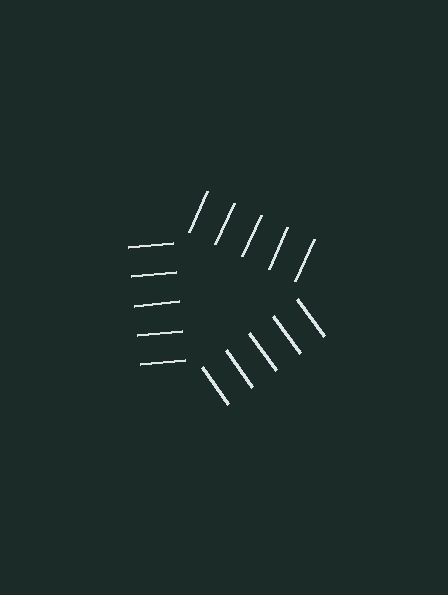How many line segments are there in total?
15 — 5 along each of the 3 edges.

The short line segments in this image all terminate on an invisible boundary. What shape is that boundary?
An illusory triangle — the line segments terminate on its edges but no continuous stroke is drawn.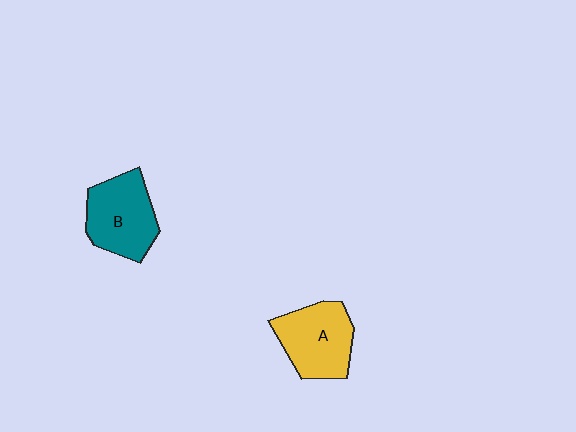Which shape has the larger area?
Shape B (teal).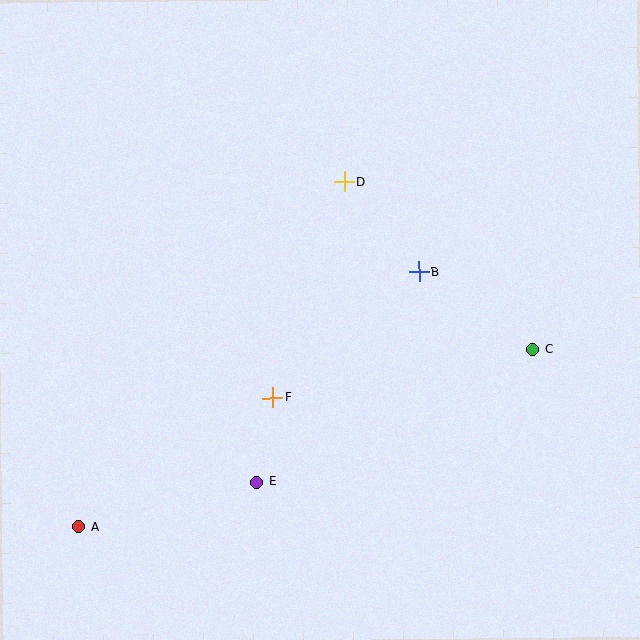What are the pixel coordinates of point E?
Point E is at (256, 482).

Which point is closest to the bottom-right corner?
Point C is closest to the bottom-right corner.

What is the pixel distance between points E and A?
The distance between E and A is 183 pixels.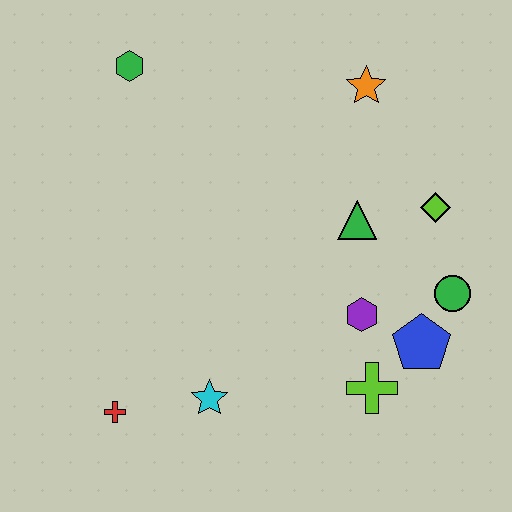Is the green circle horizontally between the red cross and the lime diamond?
No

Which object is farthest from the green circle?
The green hexagon is farthest from the green circle.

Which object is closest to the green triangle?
The lime diamond is closest to the green triangle.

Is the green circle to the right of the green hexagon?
Yes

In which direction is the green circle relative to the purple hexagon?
The green circle is to the right of the purple hexagon.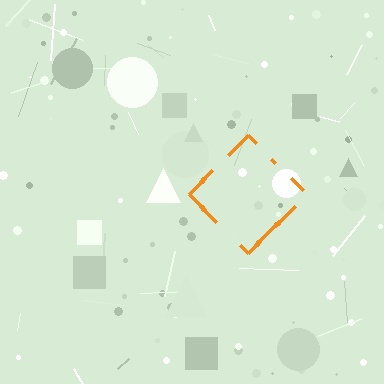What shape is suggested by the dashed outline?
The dashed outline suggests a diamond.